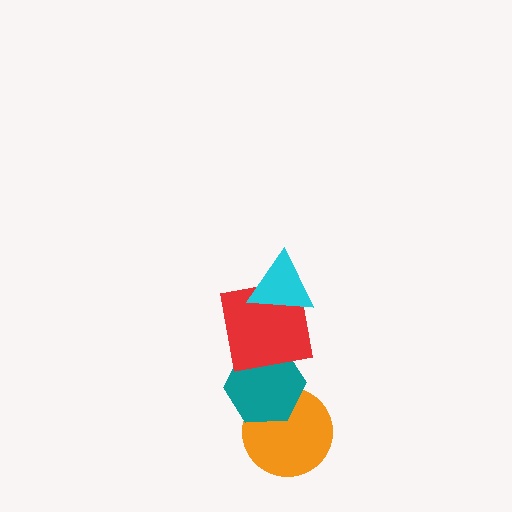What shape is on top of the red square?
The cyan triangle is on top of the red square.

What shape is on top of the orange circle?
The teal hexagon is on top of the orange circle.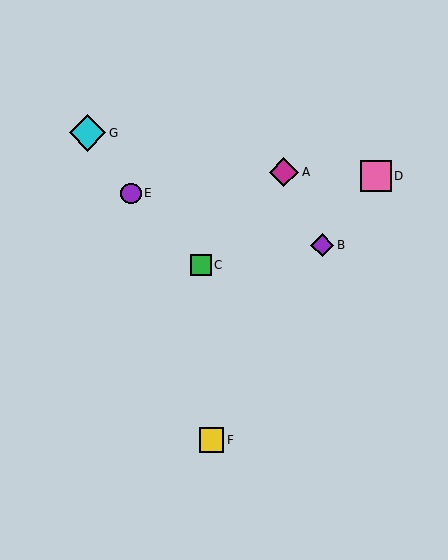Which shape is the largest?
The cyan diamond (labeled G) is the largest.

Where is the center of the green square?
The center of the green square is at (201, 265).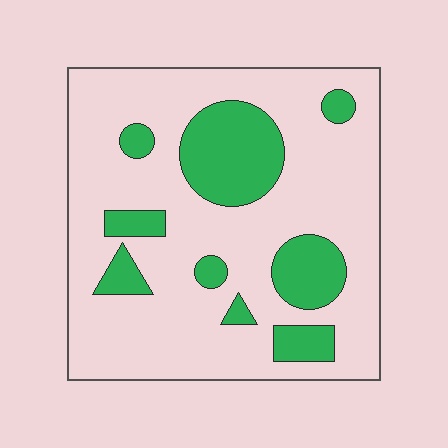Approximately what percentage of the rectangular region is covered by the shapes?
Approximately 25%.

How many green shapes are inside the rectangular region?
9.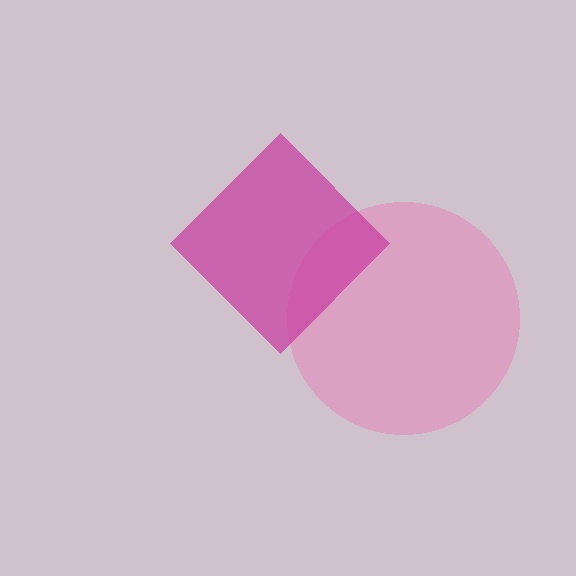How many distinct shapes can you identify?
There are 2 distinct shapes: a pink circle, a magenta diamond.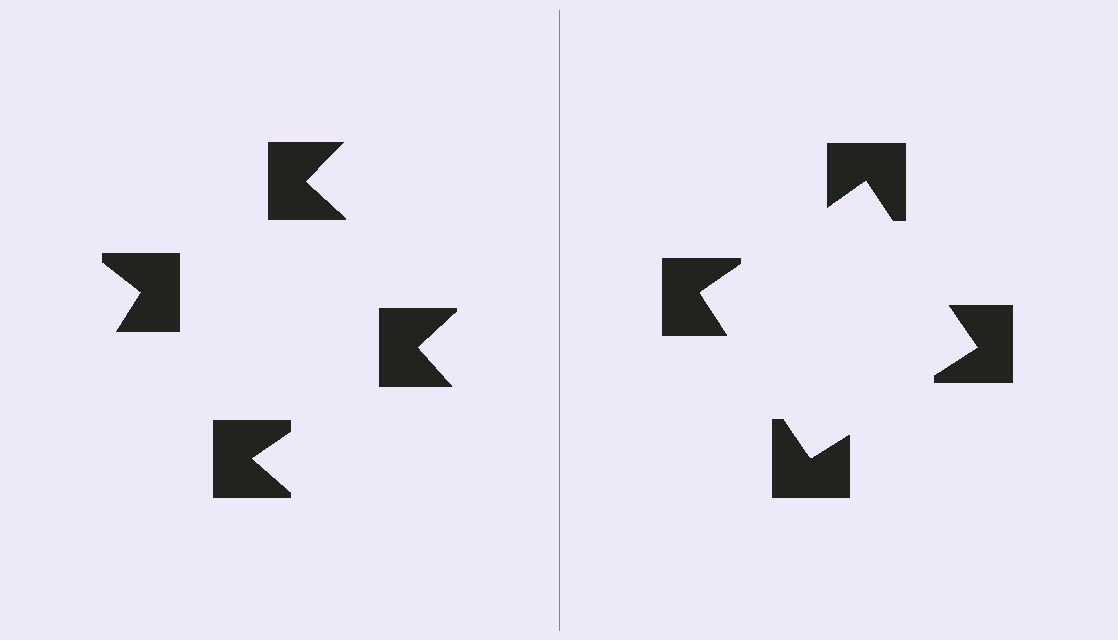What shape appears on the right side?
An illusory square.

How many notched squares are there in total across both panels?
8 — 4 on each side.